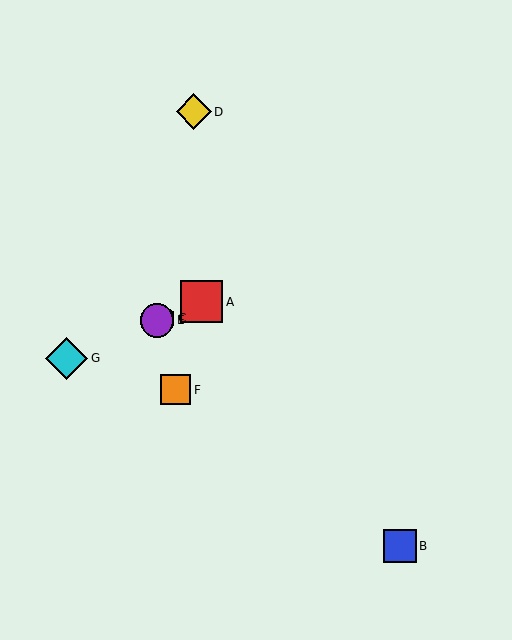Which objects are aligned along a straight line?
Objects A, C, E, G are aligned along a straight line.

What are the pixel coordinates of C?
Object C is at (162, 318).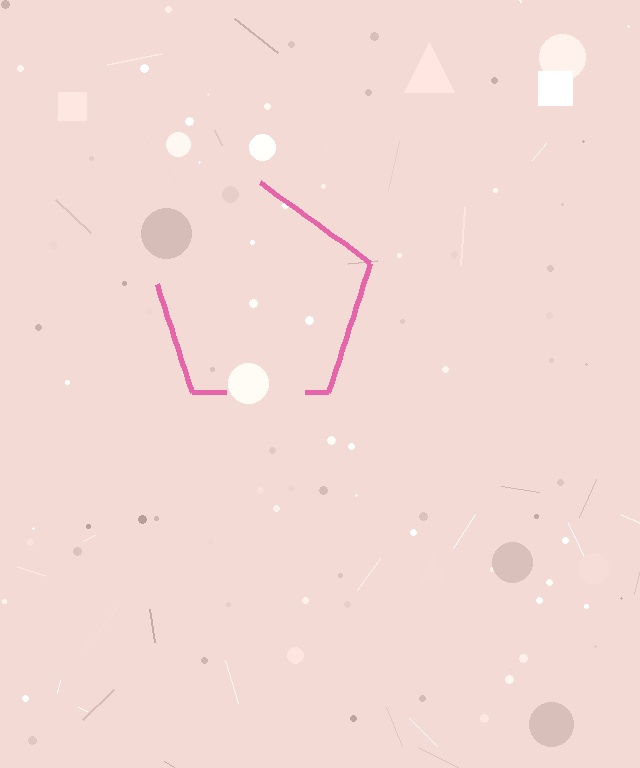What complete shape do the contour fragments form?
The contour fragments form a pentagon.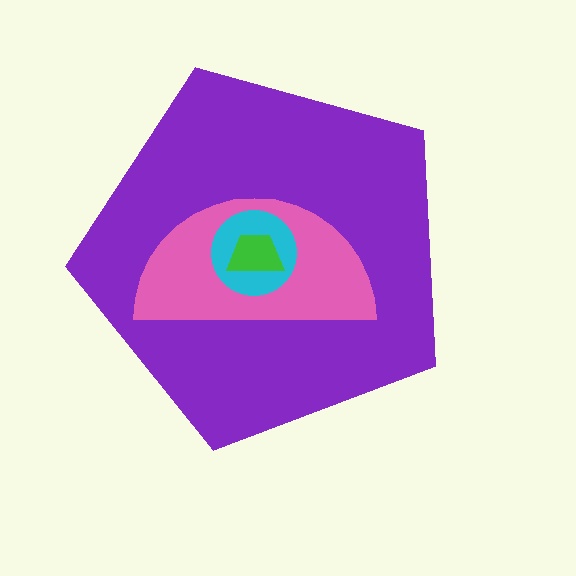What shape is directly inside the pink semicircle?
The cyan circle.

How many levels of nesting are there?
4.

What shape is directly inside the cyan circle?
The green trapezoid.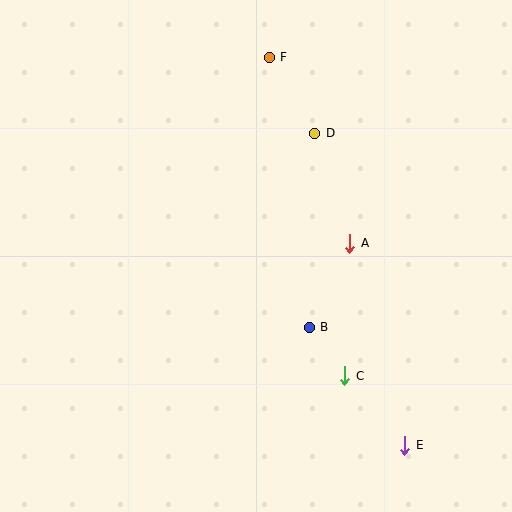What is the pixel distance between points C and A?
The distance between C and A is 132 pixels.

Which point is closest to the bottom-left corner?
Point B is closest to the bottom-left corner.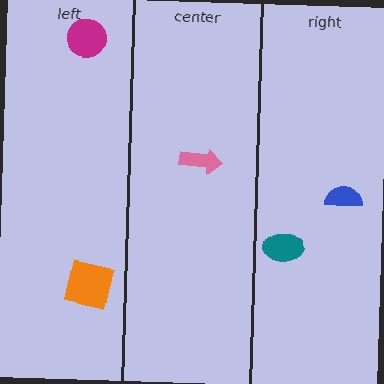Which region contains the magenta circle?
The left region.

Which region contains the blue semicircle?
The right region.